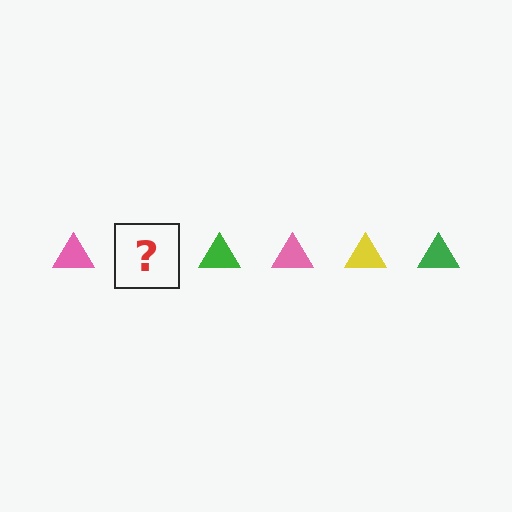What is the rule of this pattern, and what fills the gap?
The rule is that the pattern cycles through pink, yellow, green triangles. The gap should be filled with a yellow triangle.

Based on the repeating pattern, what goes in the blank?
The blank should be a yellow triangle.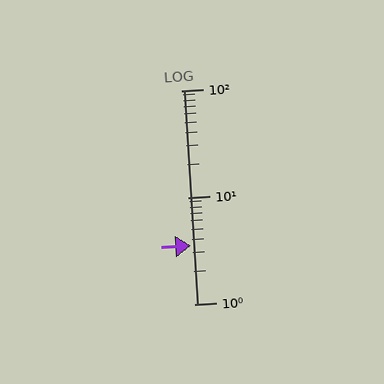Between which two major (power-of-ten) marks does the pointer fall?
The pointer is between 1 and 10.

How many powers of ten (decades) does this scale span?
The scale spans 2 decades, from 1 to 100.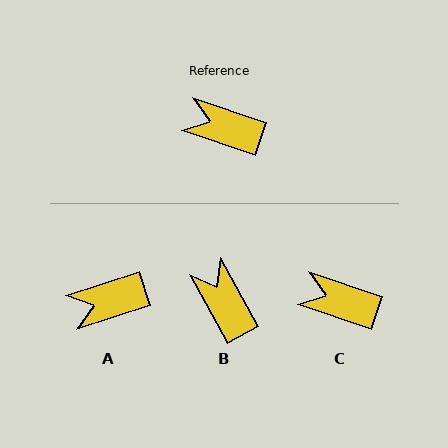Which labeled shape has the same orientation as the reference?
C.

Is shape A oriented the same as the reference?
No, it is off by about 37 degrees.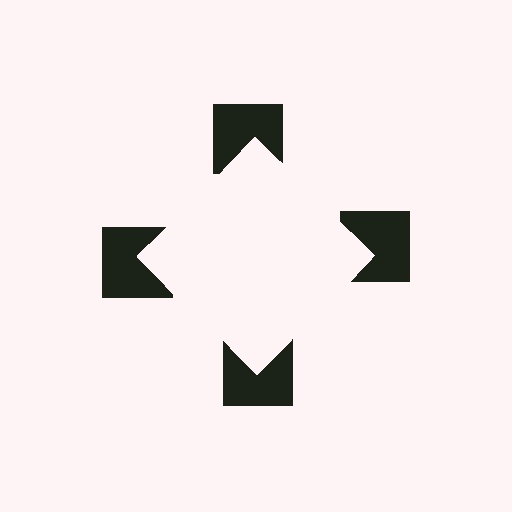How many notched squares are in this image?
There are 4 — one at each vertex of the illusory square.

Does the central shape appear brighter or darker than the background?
It typically appears slightly brighter than the background, even though no actual brightness change is drawn.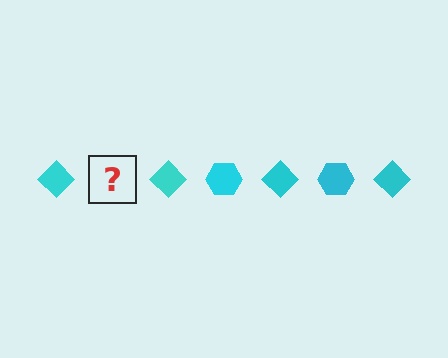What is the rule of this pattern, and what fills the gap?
The rule is that the pattern cycles through diamond, hexagon shapes in cyan. The gap should be filled with a cyan hexagon.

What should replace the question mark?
The question mark should be replaced with a cyan hexagon.